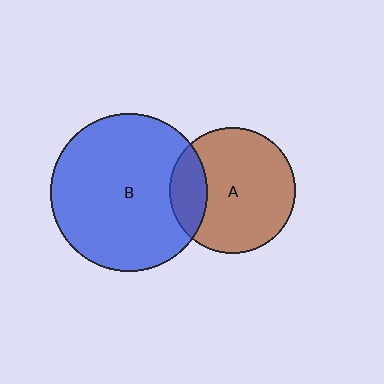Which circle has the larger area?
Circle B (blue).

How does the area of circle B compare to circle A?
Approximately 1.6 times.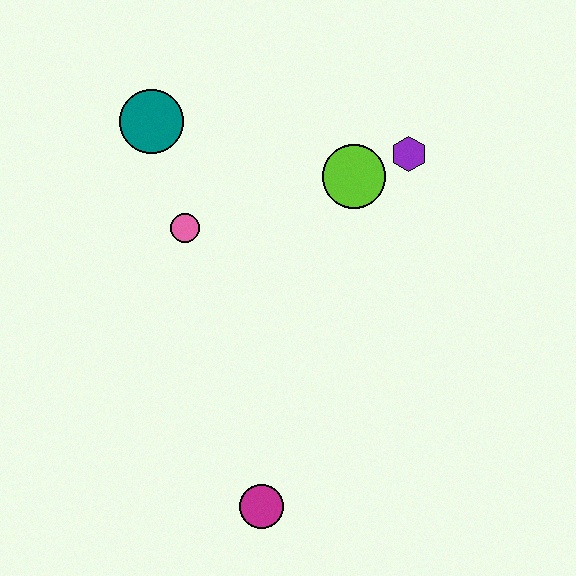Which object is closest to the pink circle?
The teal circle is closest to the pink circle.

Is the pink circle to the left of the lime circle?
Yes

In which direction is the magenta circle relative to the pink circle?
The magenta circle is below the pink circle.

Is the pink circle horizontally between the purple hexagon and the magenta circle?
No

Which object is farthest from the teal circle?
The magenta circle is farthest from the teal circle.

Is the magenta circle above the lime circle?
No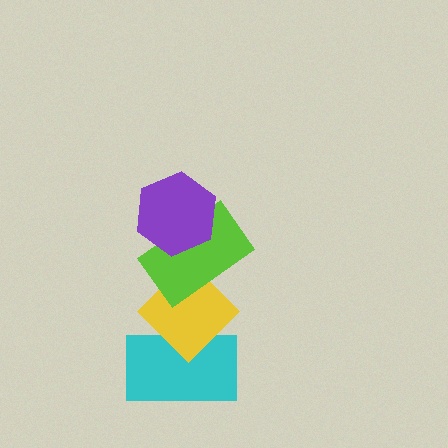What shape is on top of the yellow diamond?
The lime rectangle is on top of the yellow diamond.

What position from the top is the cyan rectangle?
The cyan rectangle is 4th from the top.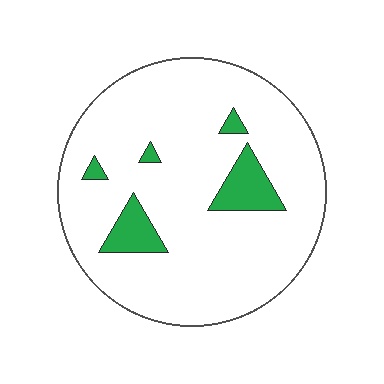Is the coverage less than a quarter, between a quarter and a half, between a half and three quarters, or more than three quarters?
Less than a quarter.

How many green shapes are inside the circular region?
5.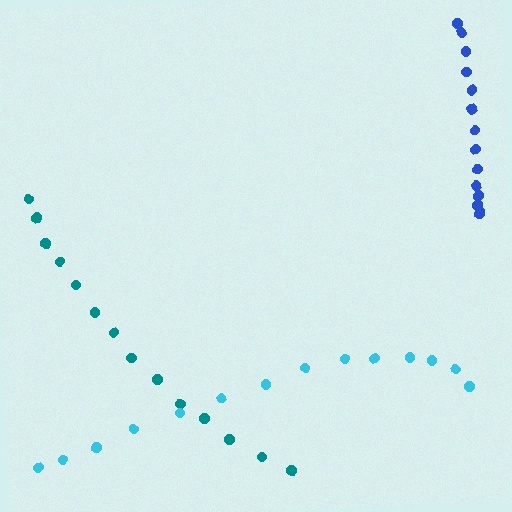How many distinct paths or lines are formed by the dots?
There are 3 distinct paths.